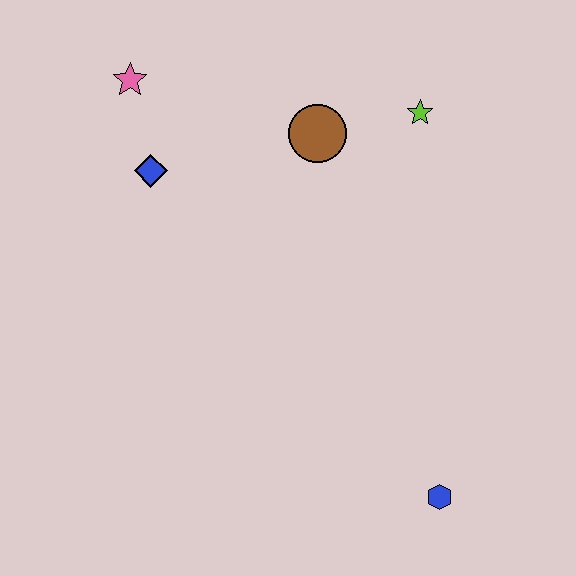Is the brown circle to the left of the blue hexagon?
Yes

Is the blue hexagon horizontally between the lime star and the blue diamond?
No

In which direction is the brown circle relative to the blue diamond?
The brown circle is to the right of the blue diamond.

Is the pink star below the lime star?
No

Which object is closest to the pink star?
The blue diamond is closest to the pink star.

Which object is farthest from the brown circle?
The blue hexagon is farthest from the brown circle.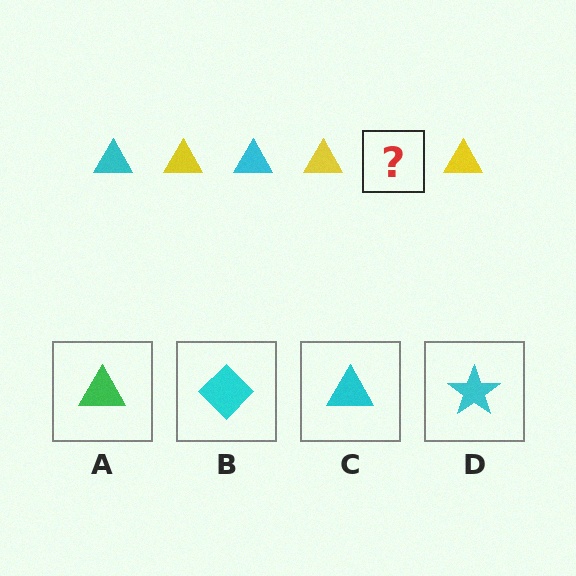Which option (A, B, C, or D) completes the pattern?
C.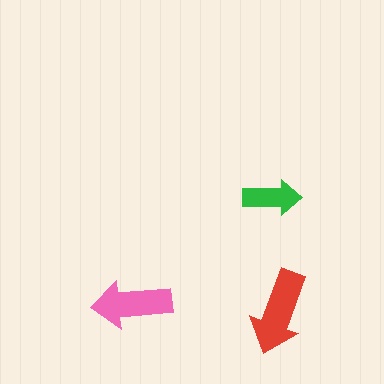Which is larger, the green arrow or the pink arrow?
The pink one.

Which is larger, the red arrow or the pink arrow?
The red one.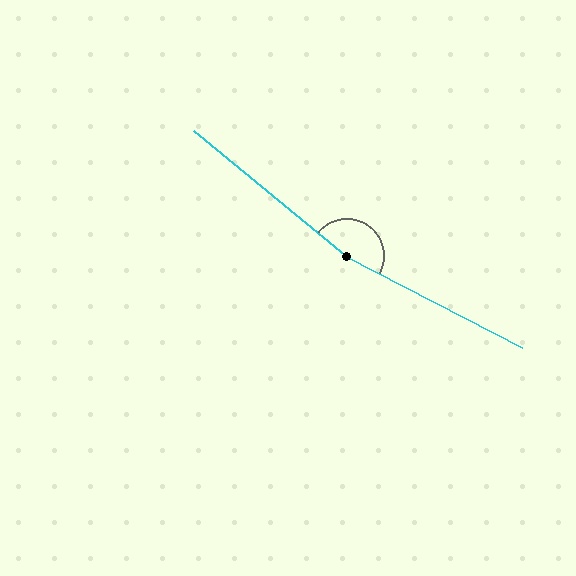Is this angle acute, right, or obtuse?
It is obtuse.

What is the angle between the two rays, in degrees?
Approximately 168 degrees.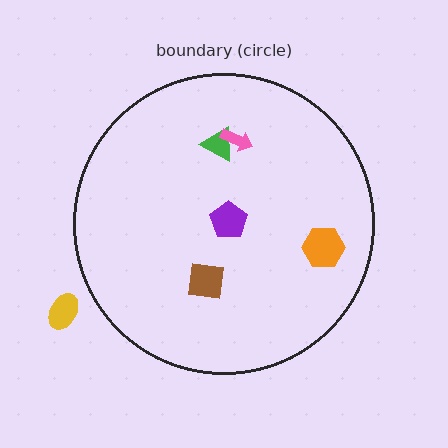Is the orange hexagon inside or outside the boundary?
Inside.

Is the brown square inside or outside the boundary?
Inside.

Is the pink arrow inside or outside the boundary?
Inside.